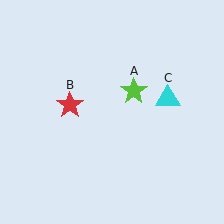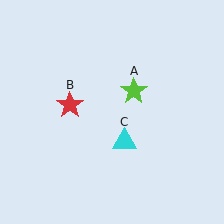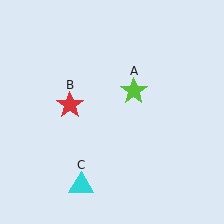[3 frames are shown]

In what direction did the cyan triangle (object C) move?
The cyan triangle (object C) moved down and to the left.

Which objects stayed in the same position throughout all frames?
Lime star (object A) and red star (object B) remained stationary.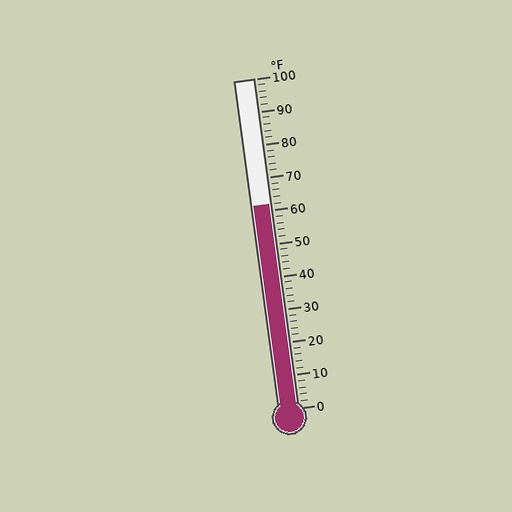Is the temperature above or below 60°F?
The temperature is above 60°F.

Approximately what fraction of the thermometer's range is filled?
The thermometer is filled to approximately 60% of its range.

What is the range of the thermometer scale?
The thermometer scale ranges from 0°F to 100°F.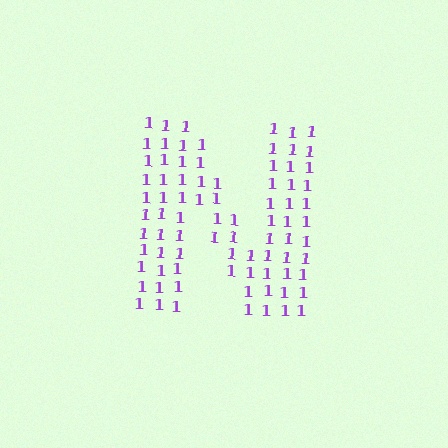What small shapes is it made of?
It is made of small digit 1's.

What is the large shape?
The large shape is the letter N.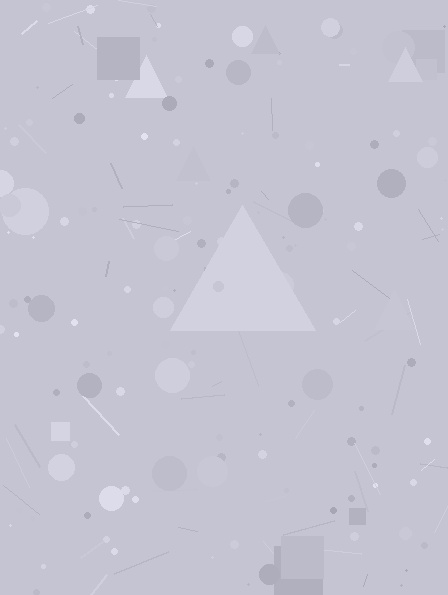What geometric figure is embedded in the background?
A triangle is embedded in the background.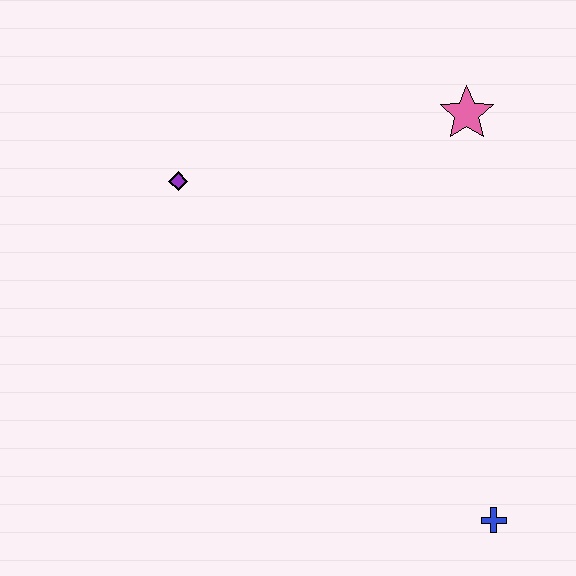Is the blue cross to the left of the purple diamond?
No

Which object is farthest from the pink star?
The blue cross is farthest from the pink star.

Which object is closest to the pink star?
The purple diamond is closest to the pink star.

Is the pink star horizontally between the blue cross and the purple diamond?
Yes